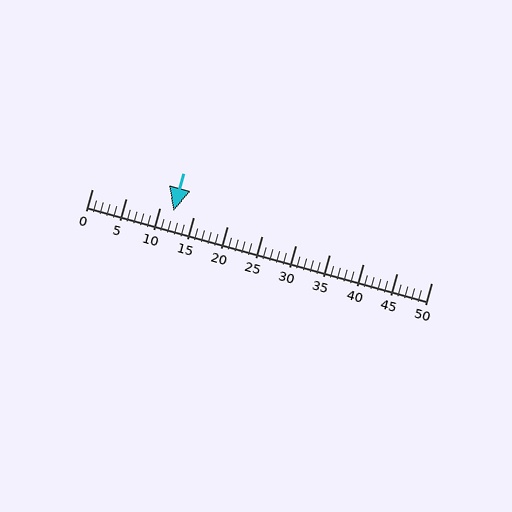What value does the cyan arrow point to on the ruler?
The cyan arrow points to approximately 12.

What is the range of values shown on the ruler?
The ruler shows values from 0 to 50.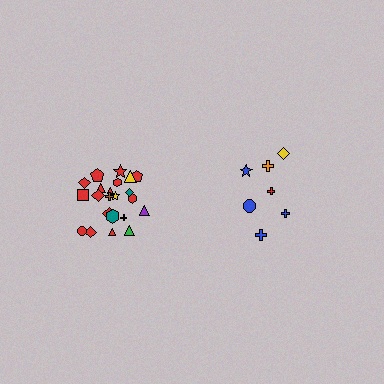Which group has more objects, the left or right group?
The left group.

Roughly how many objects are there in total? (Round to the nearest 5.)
Roughly 30 objects in total.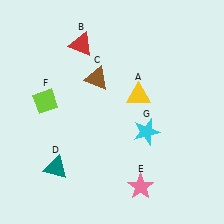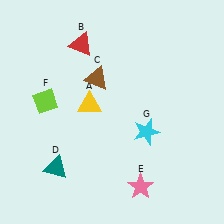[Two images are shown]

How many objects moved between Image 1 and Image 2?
1 object moved between the two images.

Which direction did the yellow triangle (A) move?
The yellow triangle (A) moved left.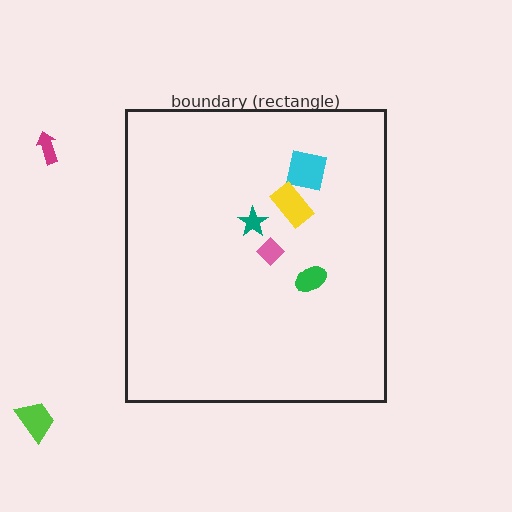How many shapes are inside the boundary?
5 inside, 2 outside.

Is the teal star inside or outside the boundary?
Inside.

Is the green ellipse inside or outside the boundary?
Inside.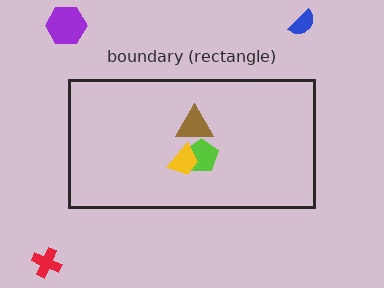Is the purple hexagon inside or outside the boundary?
Outside.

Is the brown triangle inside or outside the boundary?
Inside.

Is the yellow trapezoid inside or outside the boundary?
Inside.